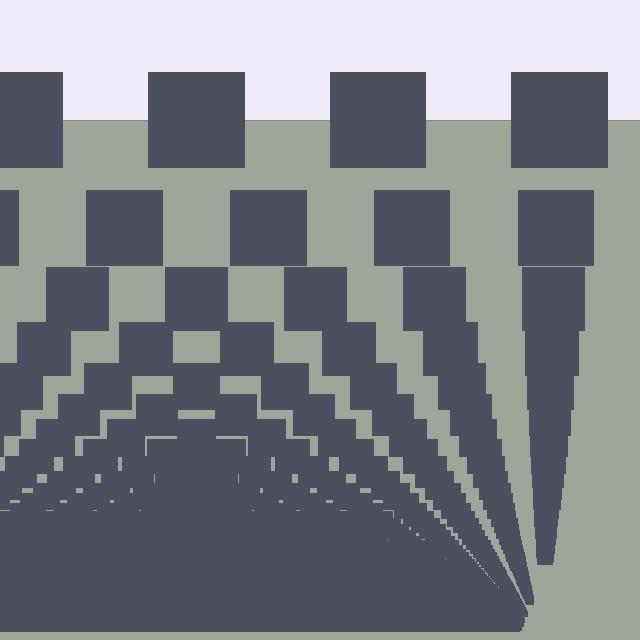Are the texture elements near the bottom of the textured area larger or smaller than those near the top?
Smaller. The gradient is inverted — elements near the bottom are smaller and denser.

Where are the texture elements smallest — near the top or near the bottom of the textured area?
Near the bottom.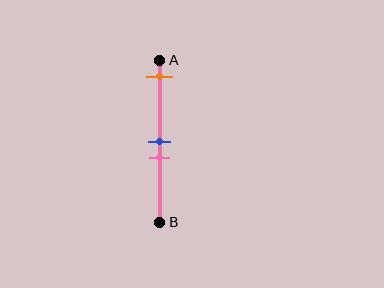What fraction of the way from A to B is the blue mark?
The blue mark is approximately 50% (0.5) of the way from A to B.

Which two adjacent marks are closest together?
The blue and pink marks are the closest adjacent pair.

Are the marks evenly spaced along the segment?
No, the marks are not evenly spaced.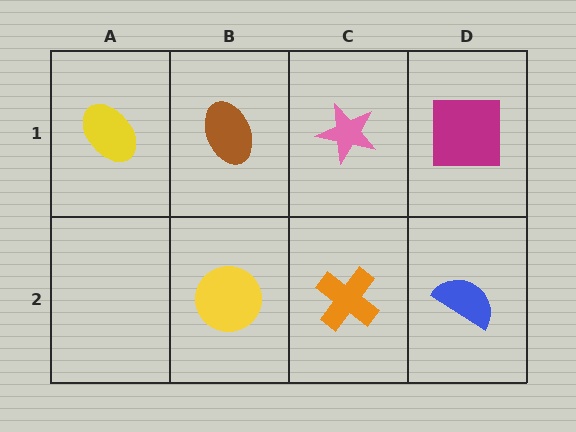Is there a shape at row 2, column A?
No, that cell is empty.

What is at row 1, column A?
A yellow ellipse.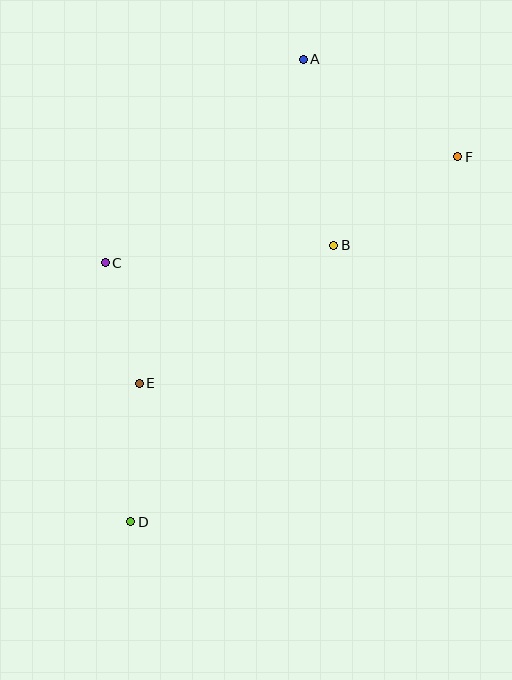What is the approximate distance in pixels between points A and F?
The distance between A and F is approximately 183 pixels.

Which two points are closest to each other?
Points C and E are closest to each other.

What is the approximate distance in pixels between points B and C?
The distance between B and C is approximately 229 pixels.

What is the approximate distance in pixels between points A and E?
The distance between A and E is approximately 363 pixels.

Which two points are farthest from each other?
Points A and D are farthest from each other.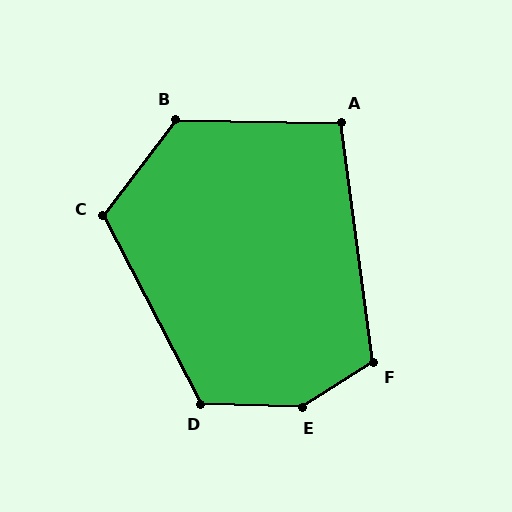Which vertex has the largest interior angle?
E, at approximately 146 degrees.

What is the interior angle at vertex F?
Approximately 115 degrees (obtuse).